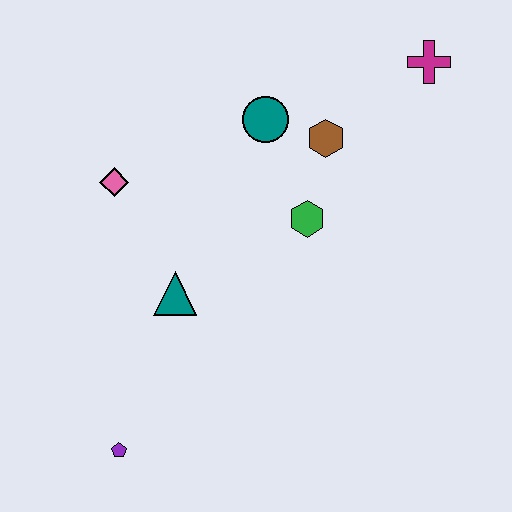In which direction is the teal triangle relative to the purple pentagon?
The teal triangle is above the purple pentagon.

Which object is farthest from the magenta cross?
The purple pentagon is farthest from the magenta cross.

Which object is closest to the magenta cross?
The brown hexagon is closest to the magenta cross.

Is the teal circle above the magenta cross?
No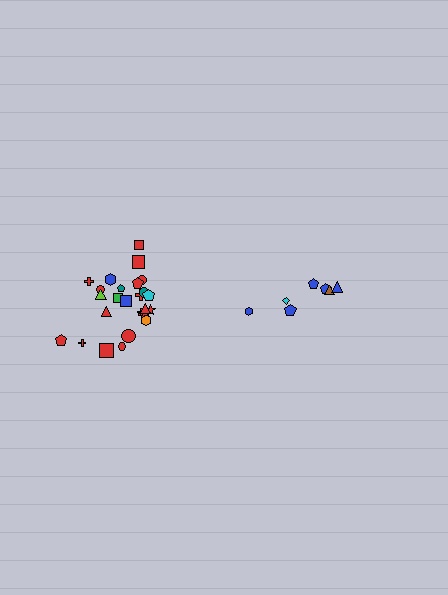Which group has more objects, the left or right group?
The left group.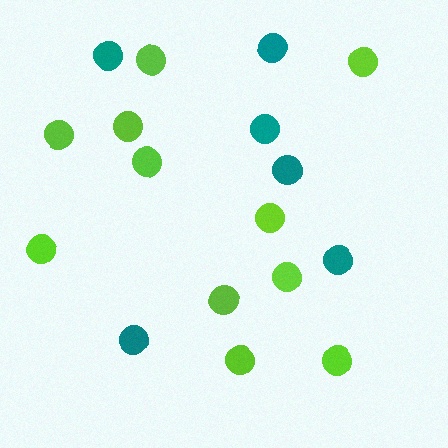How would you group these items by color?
There are 2 groups: one group of lime circles (11) and one group of teal circles (6).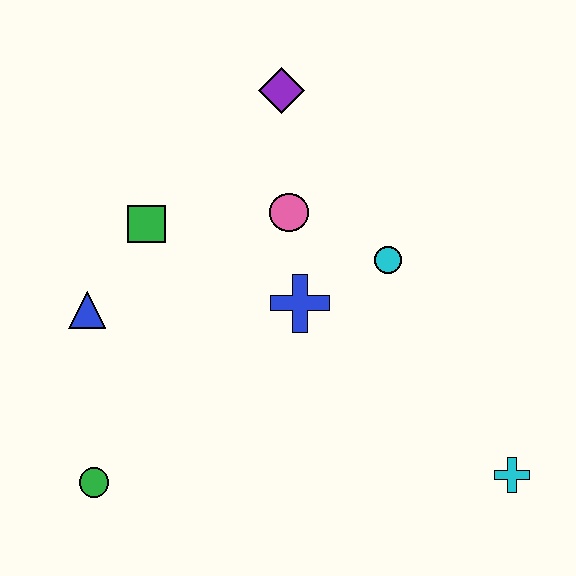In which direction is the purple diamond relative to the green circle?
The purple diamond is above the green circle.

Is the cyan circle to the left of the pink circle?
No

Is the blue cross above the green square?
No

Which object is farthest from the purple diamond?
The cyan cross is farthest from the purple diamond.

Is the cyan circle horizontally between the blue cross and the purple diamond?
No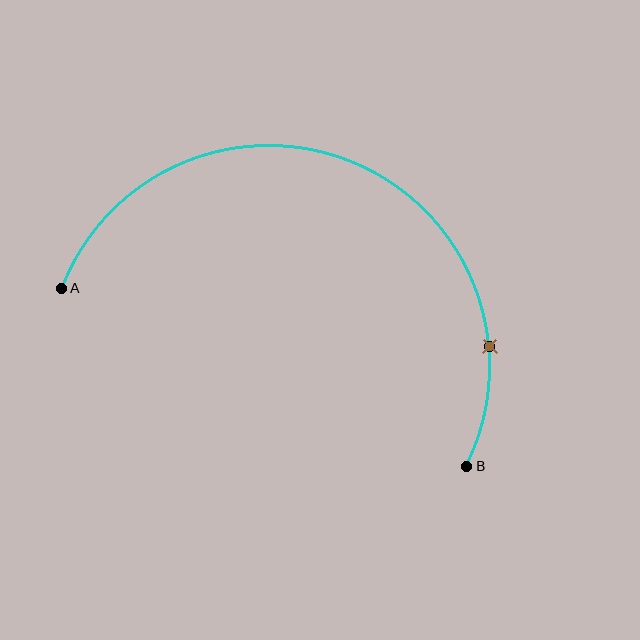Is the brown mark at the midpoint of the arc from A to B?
No. The brown mark lies on the arc but is closer to endpoint B. The arc midpoint would be at the point on the curve equidistant along the arc from both A and B.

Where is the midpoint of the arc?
The arc midpoint is the point on the curve farthest from the straight line joining A and B. It sits above that line.